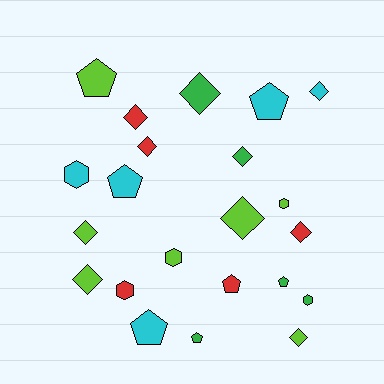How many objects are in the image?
There are 22 objects.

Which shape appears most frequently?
Diamond, with 10 objects.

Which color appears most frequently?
Lime, with 7 objects.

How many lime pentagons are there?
There is 1 lime pentagon.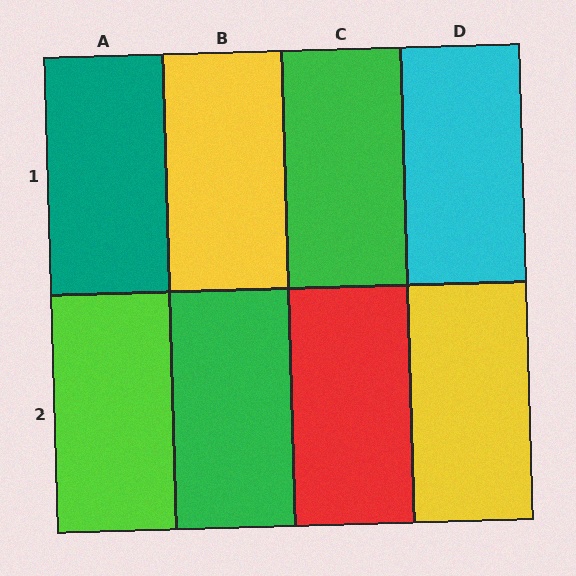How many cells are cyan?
1 cell is cyan.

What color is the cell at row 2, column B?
Green.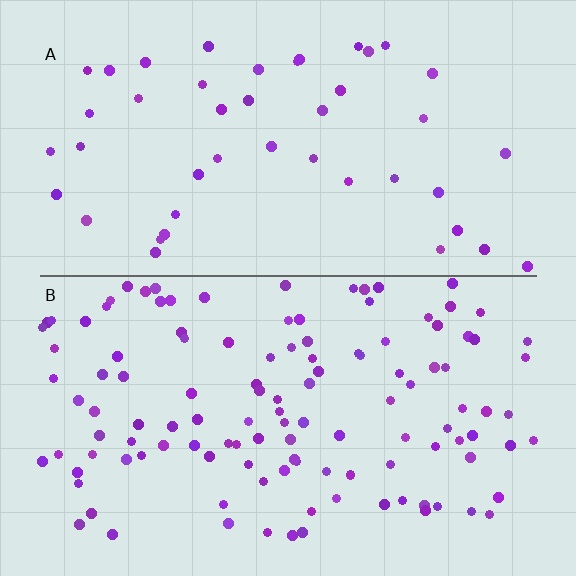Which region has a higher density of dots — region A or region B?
B (the bottom).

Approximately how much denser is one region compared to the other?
Approximately 2.7× — region B over region A.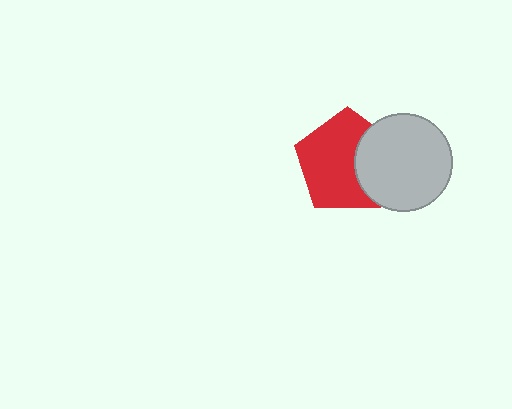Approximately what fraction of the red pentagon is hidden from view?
Roughly 32% of the red pentagon is hidden behind the light gray circle.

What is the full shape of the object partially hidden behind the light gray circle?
The partially hidden object is a red pentagon.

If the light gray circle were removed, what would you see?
You would see the complete red pentagon.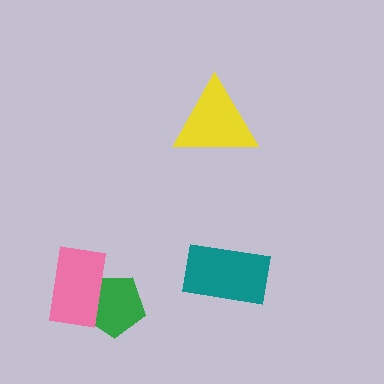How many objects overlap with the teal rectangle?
0 objects overlap with the teal rectangle.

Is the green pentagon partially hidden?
Yes, it is partially covered by another shape.